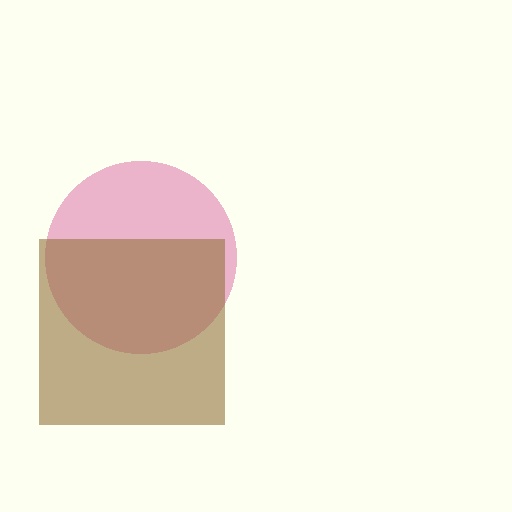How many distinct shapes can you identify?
There are 2 distinct shapes: a pink circle, a brown square.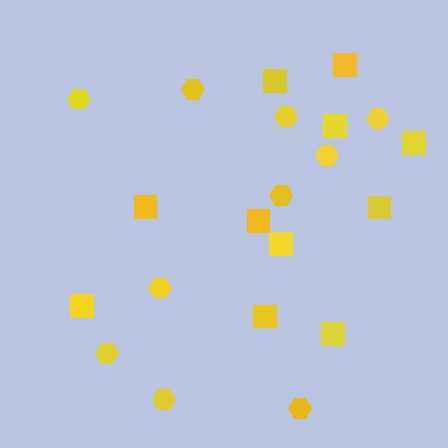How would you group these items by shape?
There are 2 groups: one group of squares (11) and one group of hexagons (10).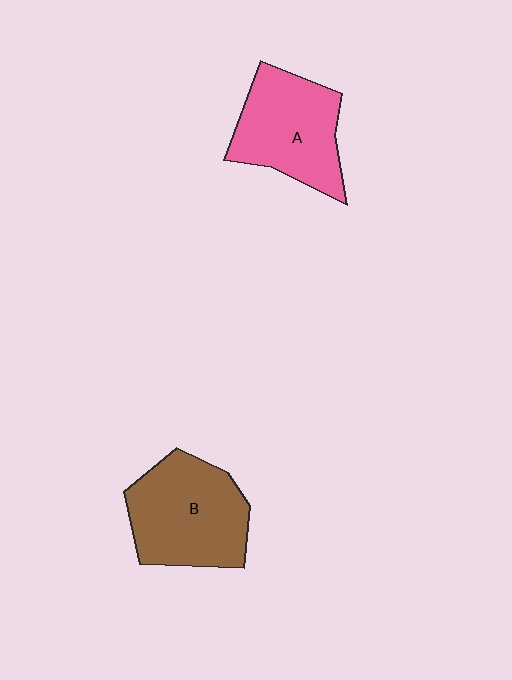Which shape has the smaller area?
Shape A (pink).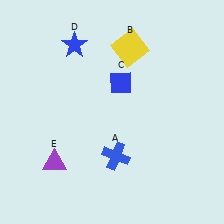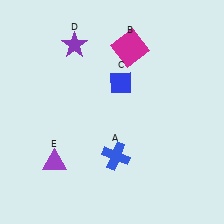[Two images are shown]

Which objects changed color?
B changed from yellow to magenta. D changed from blue to purple.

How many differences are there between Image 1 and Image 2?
There are 2 differences between the two images.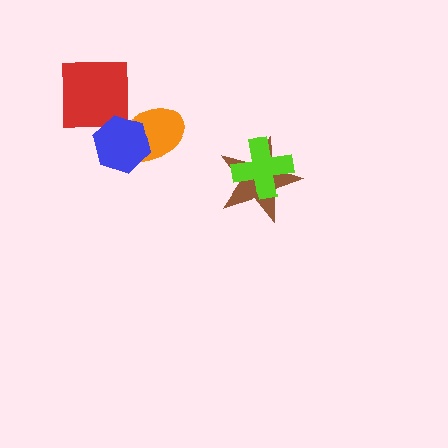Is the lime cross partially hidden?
No, no other shape covers it.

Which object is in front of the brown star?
The lime cross is in front of the brown star.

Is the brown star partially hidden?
Yes, it is partially covered by another shape.